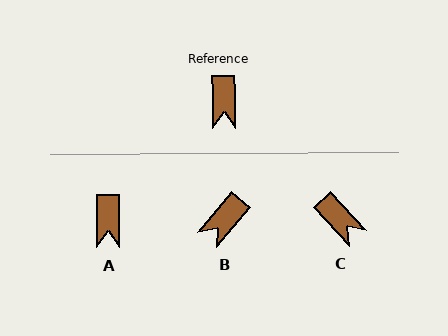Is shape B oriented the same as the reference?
No, it is off by about 40 degrees.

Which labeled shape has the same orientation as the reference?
A.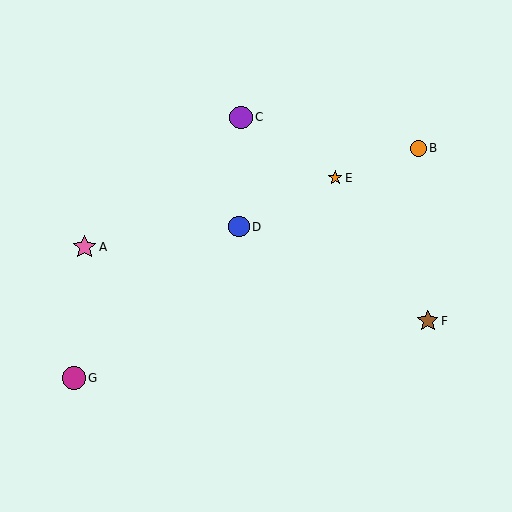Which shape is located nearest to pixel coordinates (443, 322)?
The brown star (labeled F) at (428, 321) is nearest to that location.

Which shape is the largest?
The pink star (labeled A) is the largest.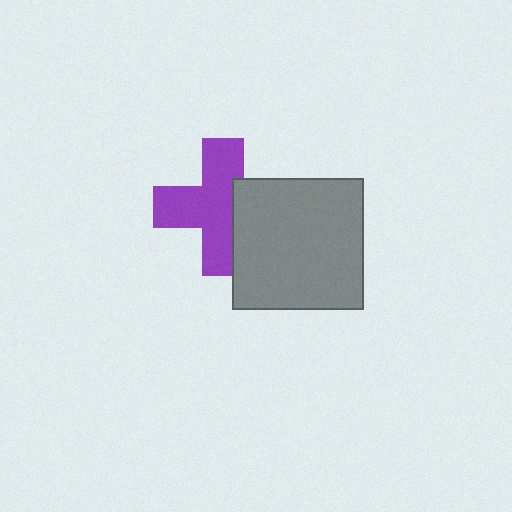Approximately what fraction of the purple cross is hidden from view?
Roughly 32% of the purple cross is hidden behind the gray square.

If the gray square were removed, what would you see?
You would see the complete purple cross.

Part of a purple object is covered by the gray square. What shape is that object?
It is a cross.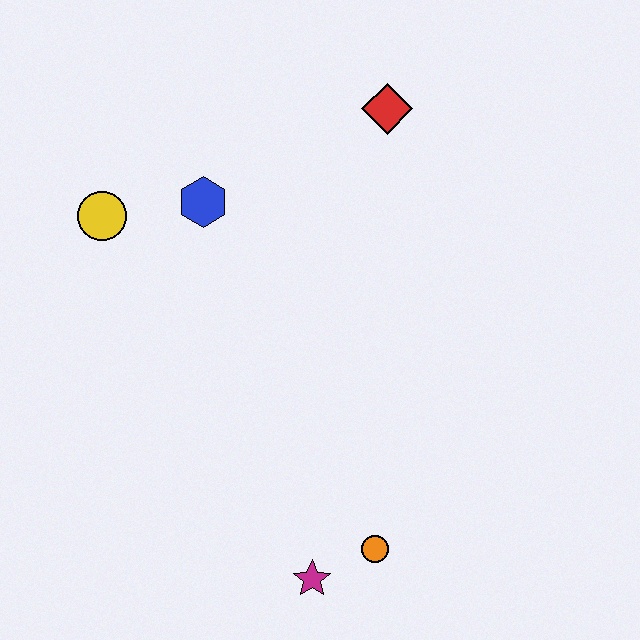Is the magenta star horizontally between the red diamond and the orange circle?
No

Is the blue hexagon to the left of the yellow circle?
No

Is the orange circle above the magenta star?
Yes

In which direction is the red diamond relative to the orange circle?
The red diamond is above the orange circle.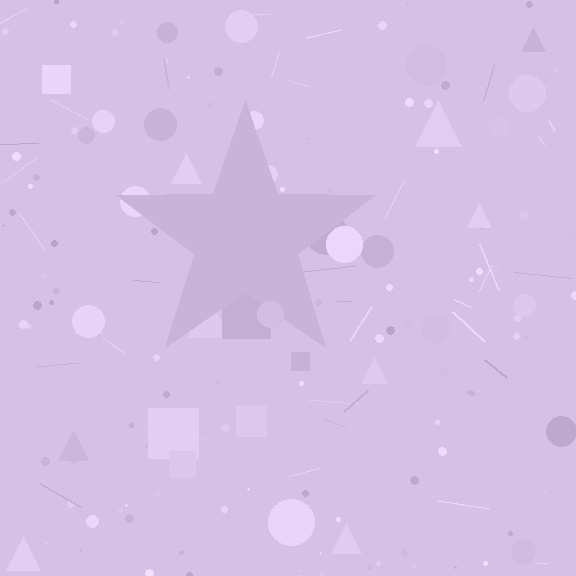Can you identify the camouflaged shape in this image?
The camouflaged shape is a star.